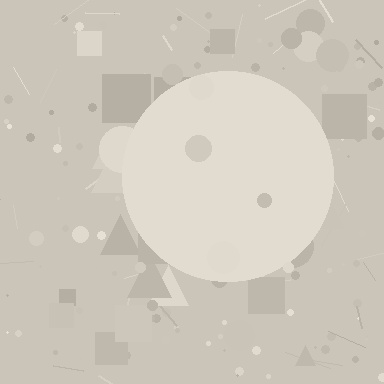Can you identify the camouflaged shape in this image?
The camouflaged shape is a circle.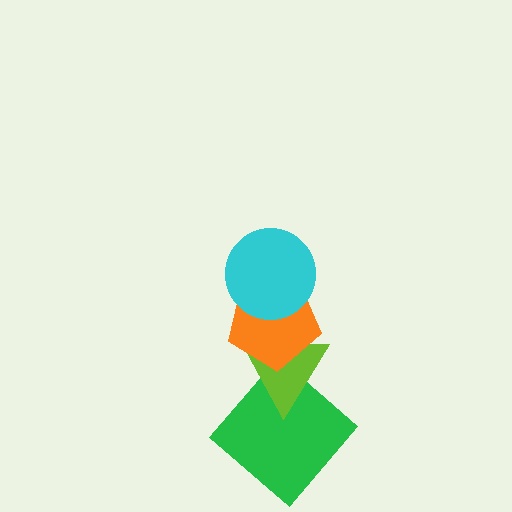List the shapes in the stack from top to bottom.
From top to bottom: the cyan circle, the orange pentagon, the lime triangle, the green diamond.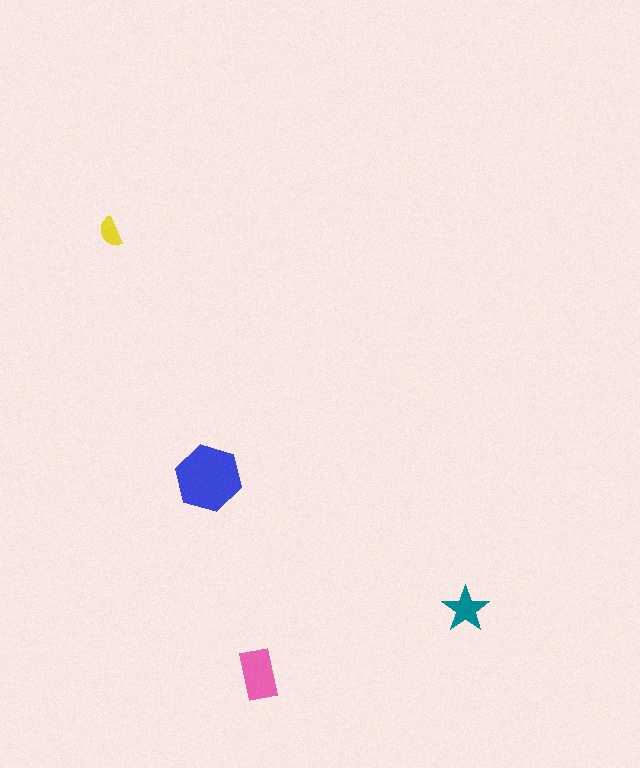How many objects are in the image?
There are 4 objects in the image.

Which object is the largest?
The blue hexagon.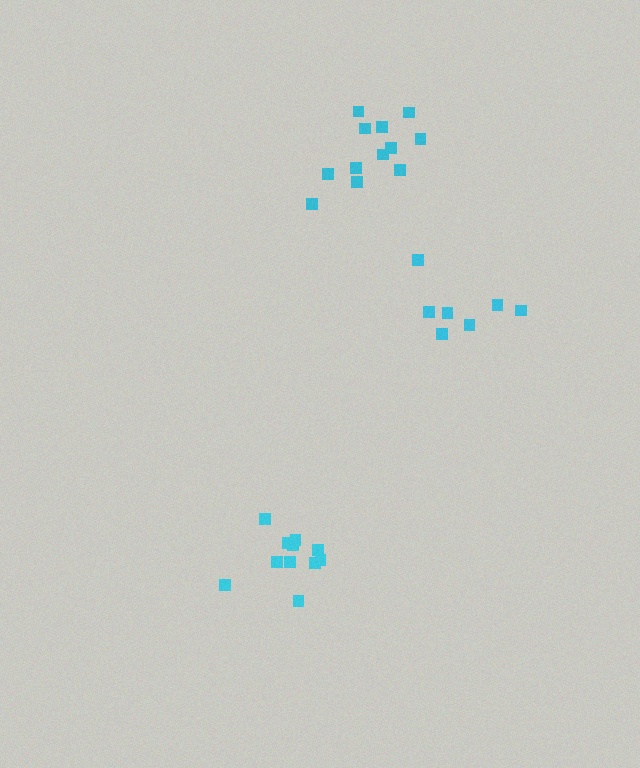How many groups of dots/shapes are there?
There are 3 groups.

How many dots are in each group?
Group 1: 11 dots, Group 2: 12 dots, Group 3: 7 dots (30 total).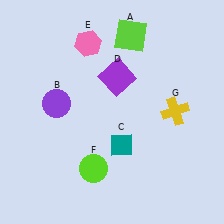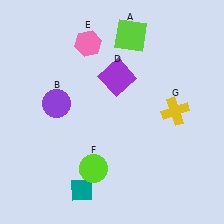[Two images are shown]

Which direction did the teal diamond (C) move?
The teal diamond (C) moved down.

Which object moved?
The teal diamond (C) moved down.